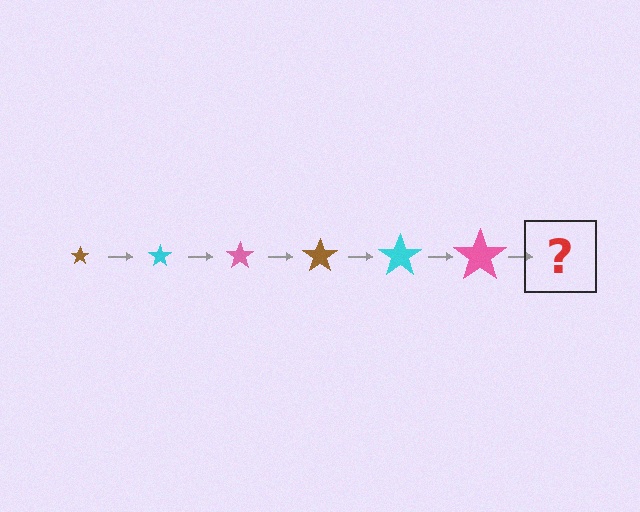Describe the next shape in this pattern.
It should be a brown star, larger than the previous one.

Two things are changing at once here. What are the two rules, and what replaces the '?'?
The two rules are that the star grows larger each step and the color cycles through brown, cyan, and pink. The '?' should be a brown star, larger than the previous one.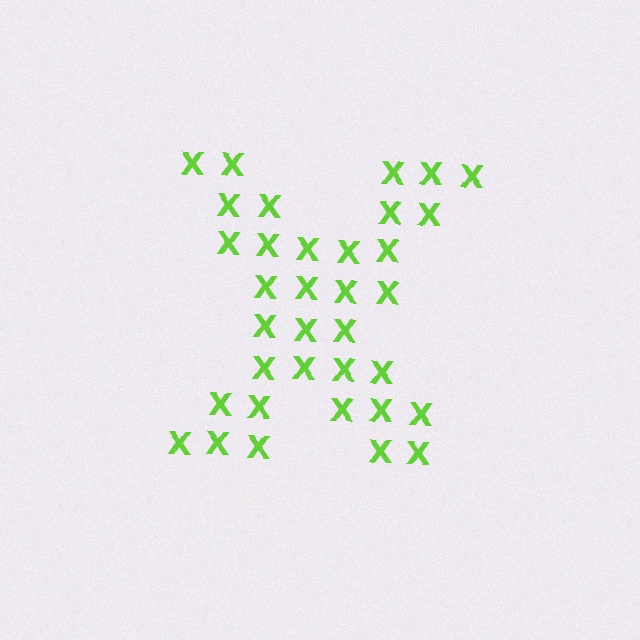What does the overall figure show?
The overall figure shows the letter X.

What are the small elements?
The small elements are letter X's.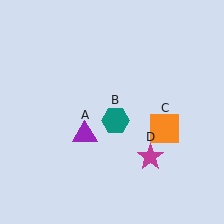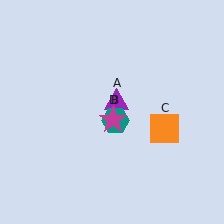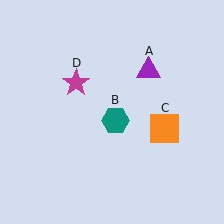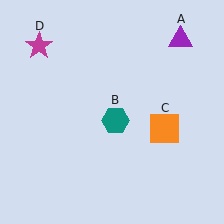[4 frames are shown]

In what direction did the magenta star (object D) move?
The magenta star (object D) moved up and to the left.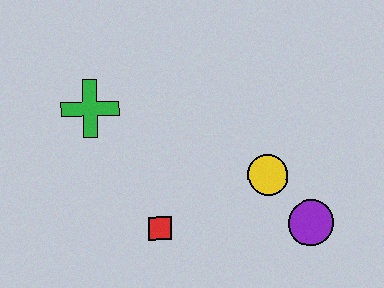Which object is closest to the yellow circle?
The purple circle is closest to the yellow circle.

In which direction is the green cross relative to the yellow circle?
The green cross is to the left of the yellow circle.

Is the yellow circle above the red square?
Yes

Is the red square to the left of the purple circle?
Yes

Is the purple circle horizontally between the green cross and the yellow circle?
No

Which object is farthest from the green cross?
The purple circle is farthest from the green cross.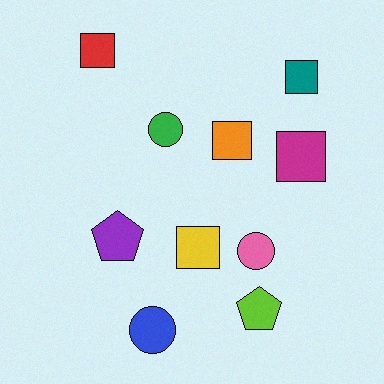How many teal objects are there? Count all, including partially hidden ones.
There is 1 teal object.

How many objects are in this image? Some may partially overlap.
There are 10 objects.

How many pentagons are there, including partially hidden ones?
There are 2 pentagons.